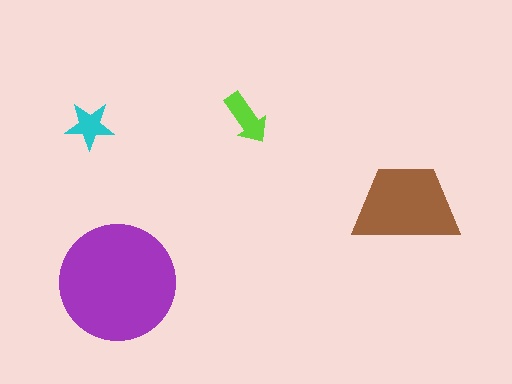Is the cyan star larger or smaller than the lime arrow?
Smaller.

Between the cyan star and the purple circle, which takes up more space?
The purple circle.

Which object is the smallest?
The cyan star.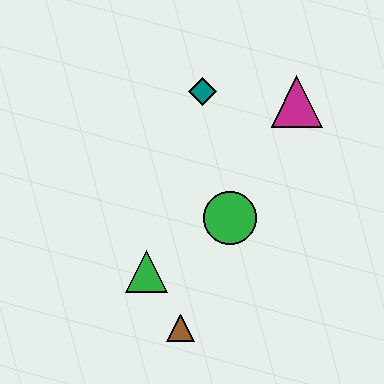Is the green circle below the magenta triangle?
Yes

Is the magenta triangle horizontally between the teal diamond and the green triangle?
No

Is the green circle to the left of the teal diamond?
No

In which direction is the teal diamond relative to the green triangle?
The teal diamond is above the green triangle.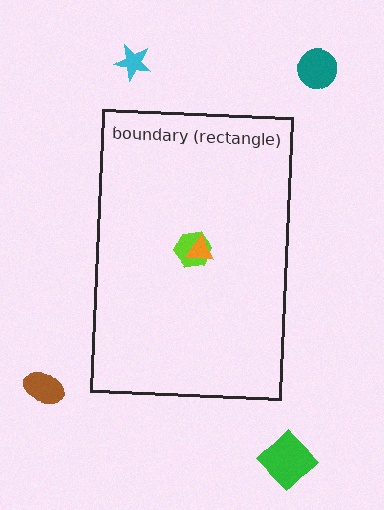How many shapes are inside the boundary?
2 inside, 4 outside.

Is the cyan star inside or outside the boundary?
Outside.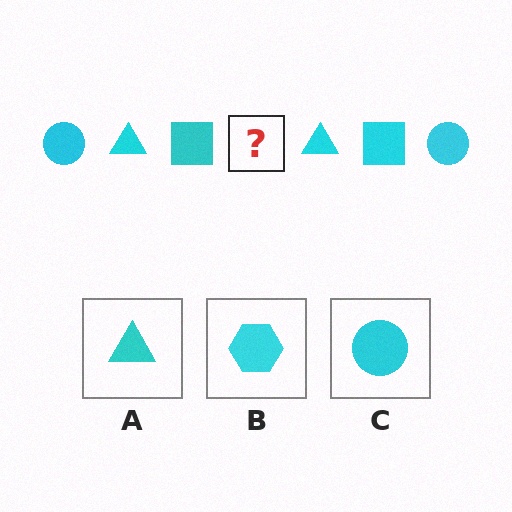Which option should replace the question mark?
Option C.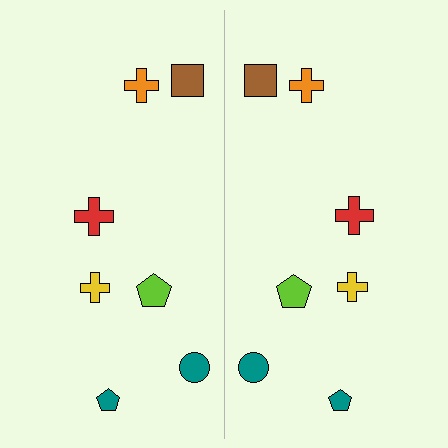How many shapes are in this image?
There are 14 shapes in this image.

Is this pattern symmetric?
Yes, this pattern has bilateral (reflection) symmetry.